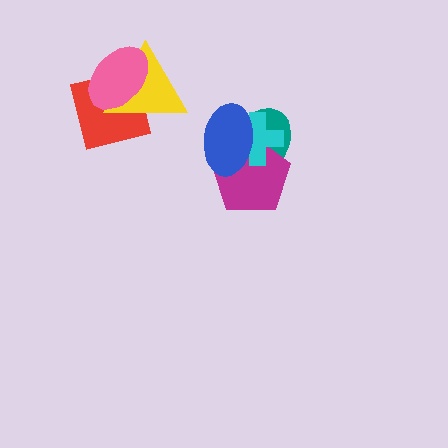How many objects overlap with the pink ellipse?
2 objects overlap with the pink ellipse.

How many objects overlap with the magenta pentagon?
3 objects overlap with the magenta pentagon.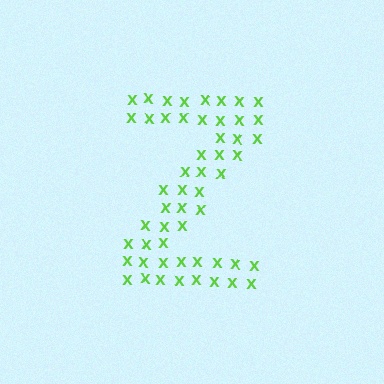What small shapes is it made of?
It is made of small letter X's.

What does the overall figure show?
The overall figure shows the letter Z.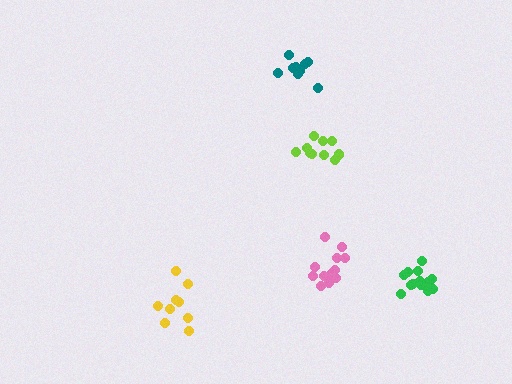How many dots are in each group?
Group 1: 13 dots, Group 2: 9 dots, Group 3: 10 dots, Group 4: 14 dots, Group 5: 9 dots (55 total).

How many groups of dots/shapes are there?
There are 5 groups.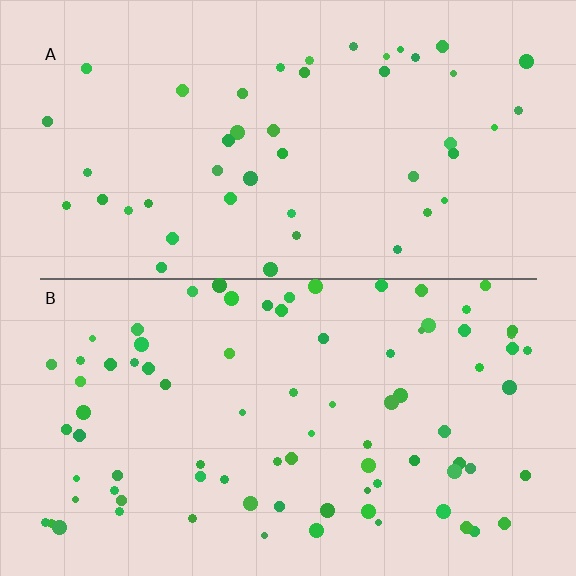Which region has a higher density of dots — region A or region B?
B (the bottom).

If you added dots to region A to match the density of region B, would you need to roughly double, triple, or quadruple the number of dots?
Approximately double.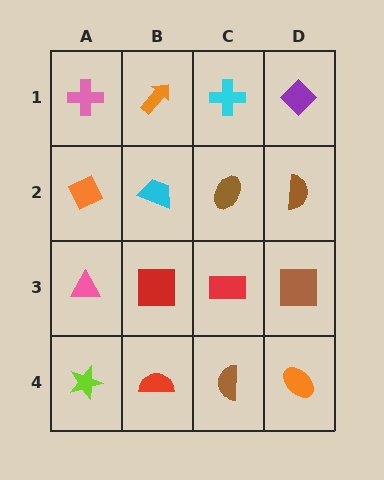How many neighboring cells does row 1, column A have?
2.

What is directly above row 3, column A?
An orange diamond.